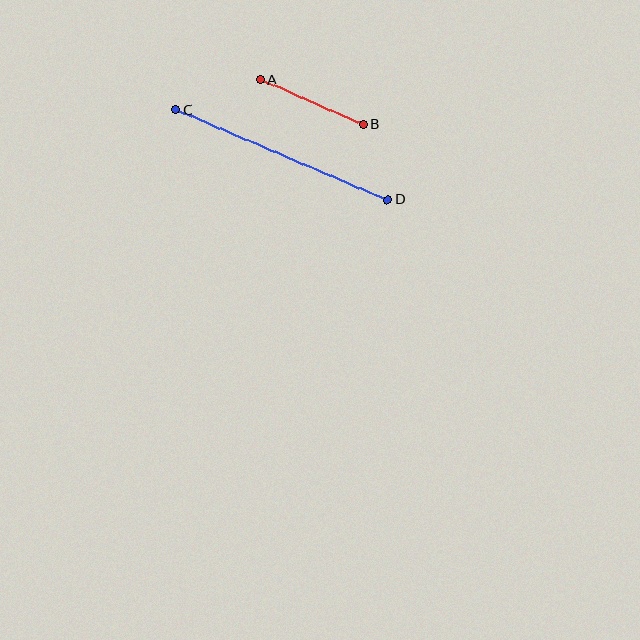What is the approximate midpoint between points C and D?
The midpoint is at approximately (282, 155) pixels.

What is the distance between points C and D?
The distance is approximately 230 pixels.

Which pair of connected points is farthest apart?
Points C and D are farthest apart.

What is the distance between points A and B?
The distance is approximately 112 pixels.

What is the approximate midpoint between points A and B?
The midpoint is at approximately (312, 102) pixels.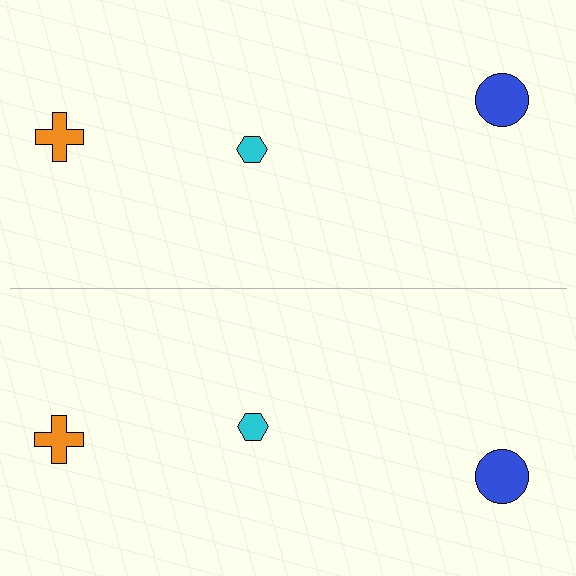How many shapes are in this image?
There are 6 shapes in this image.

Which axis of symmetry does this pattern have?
The pattern has a horizontal axis of symmetry running through the center of the image.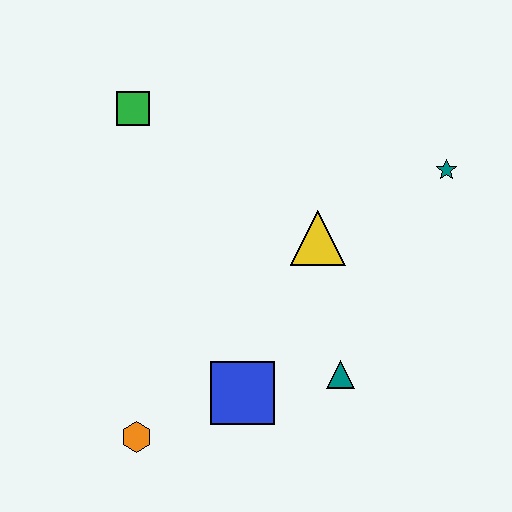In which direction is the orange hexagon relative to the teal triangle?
The orange hexagon is to the left of the teal triangle.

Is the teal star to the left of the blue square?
No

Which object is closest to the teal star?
The yellow triangle is closest to the teal star.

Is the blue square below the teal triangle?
Yes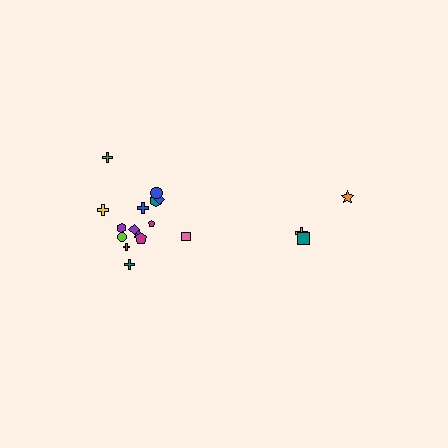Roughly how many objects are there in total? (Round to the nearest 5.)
Roughly 20 objects in total.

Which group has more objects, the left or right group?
The left group.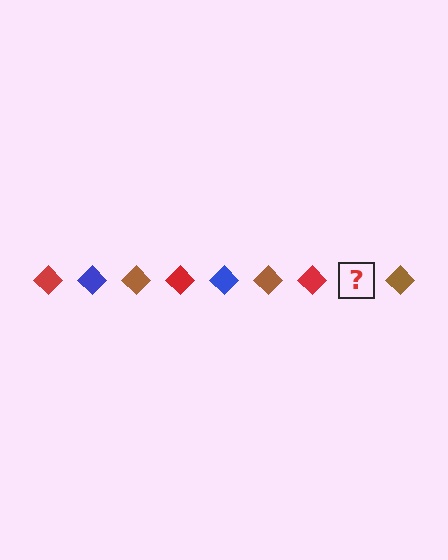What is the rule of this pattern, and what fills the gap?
The rule is that the pattern cycles through red, blue, brown diamonds. The gap should be filled with a blue diamond.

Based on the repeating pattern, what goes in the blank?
The blank should be a blue diamond.